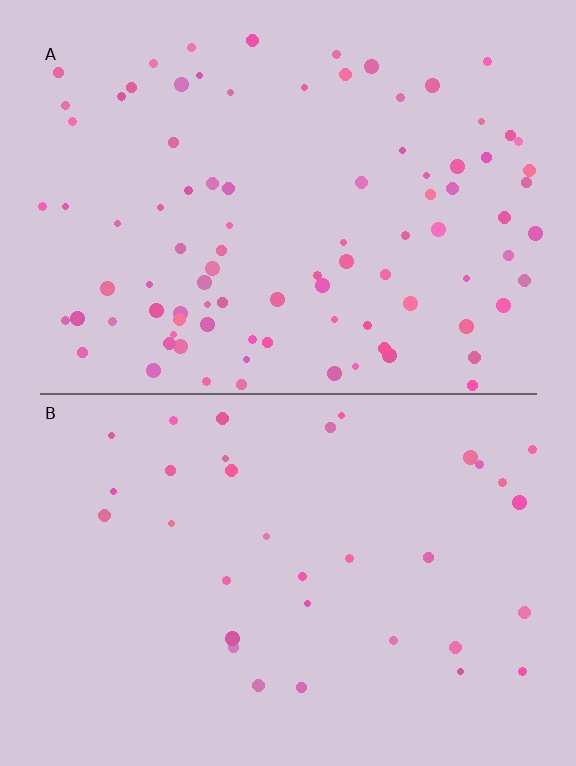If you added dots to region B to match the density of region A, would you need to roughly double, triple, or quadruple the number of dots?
Approximately triple.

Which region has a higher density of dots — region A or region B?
A (the top).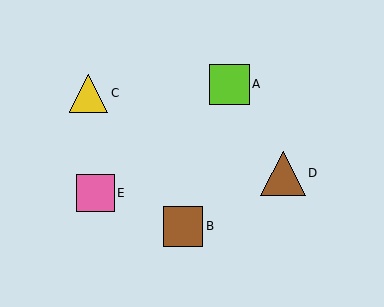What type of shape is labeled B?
Shape B is a brown square.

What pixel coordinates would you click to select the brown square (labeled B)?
Click at (183, 226) to select the brown square B.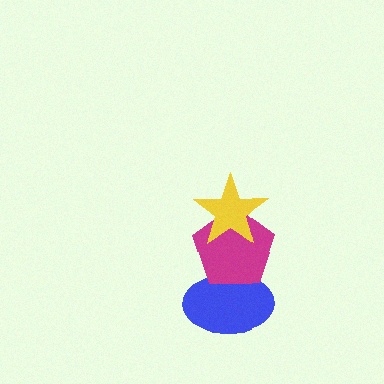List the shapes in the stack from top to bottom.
From top to bottom: the yellow star, the magenta pentagon, the blue ellipse.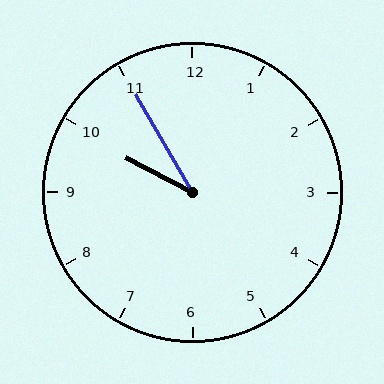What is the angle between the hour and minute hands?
Approximately 32 degrees.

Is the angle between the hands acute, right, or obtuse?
It is acute.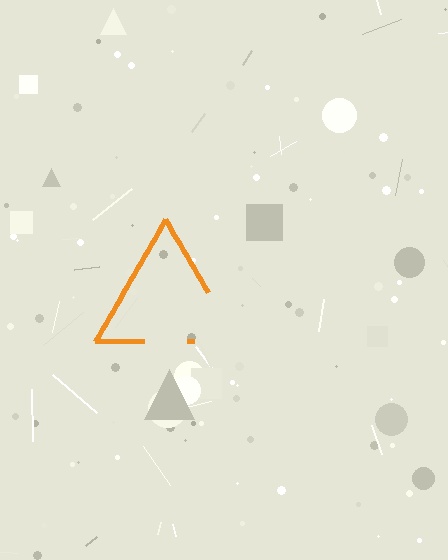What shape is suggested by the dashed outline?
The dashed outline suggests a triangle.